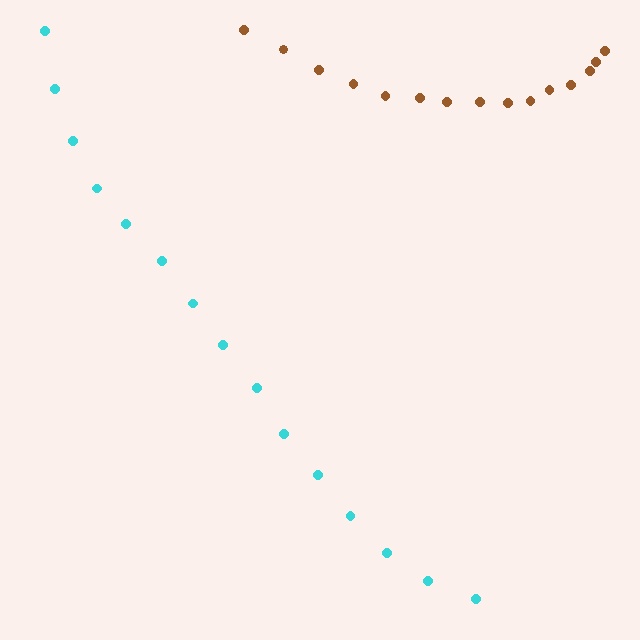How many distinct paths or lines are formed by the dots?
There are 2 distinct paths.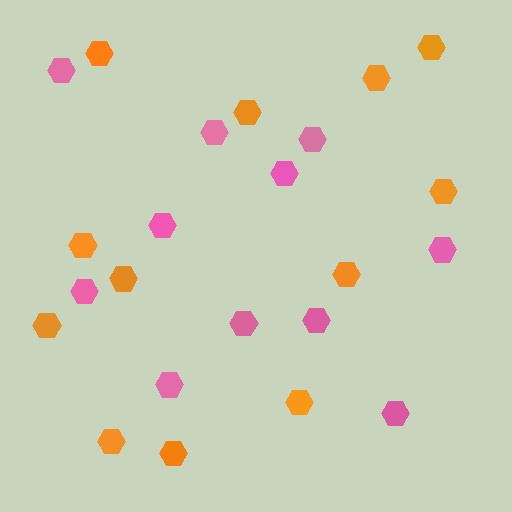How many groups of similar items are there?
There are 2 groups: one group of pink hexagons (11) and one group of orange hexagons (12).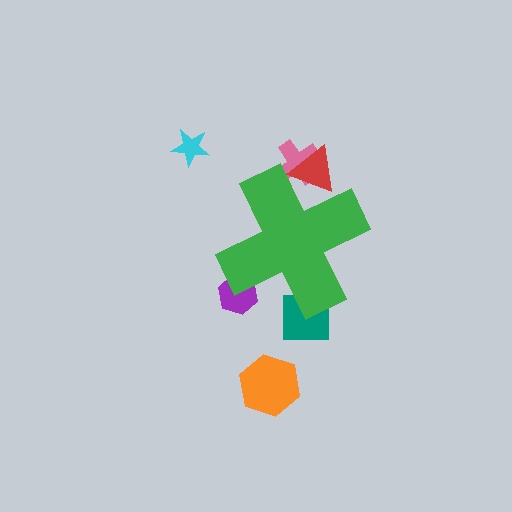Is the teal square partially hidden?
Yes, the teal square is partially hidden behind the green cross.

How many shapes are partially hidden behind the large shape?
4 shapes are partially hidden.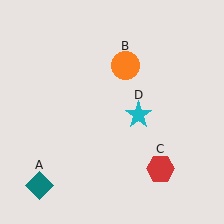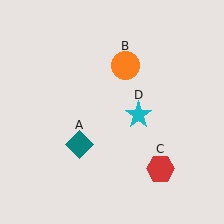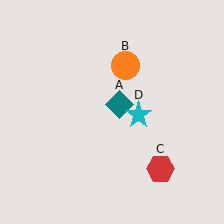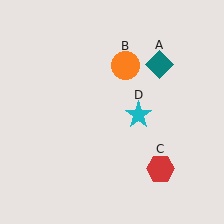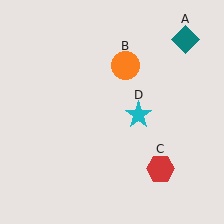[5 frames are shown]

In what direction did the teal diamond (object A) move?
The teal diamond (object A) moved up and to the right.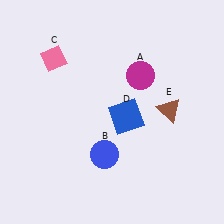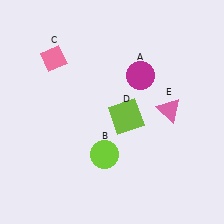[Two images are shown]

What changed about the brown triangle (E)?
In Image 1, E is brown. In Image 2, it changed to pink.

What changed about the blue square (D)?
In Image 1, D is blue. In Image 2, it changed to lime.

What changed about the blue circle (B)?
In Image 1, B is blue. In Image 2, it changed to lime.